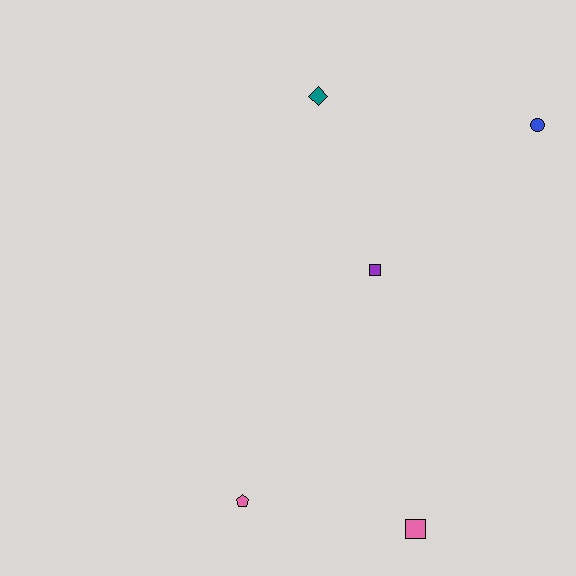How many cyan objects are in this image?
There are no cyan objects.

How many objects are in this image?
There are 5 objects.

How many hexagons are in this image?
There are no hexagons.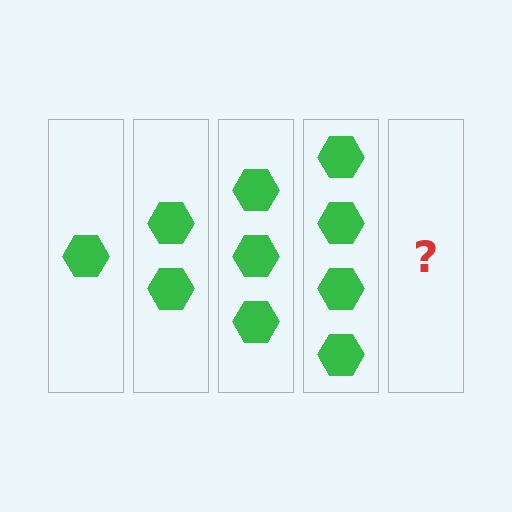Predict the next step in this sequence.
The next step is 5 hexagons.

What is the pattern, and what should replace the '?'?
The pattern is that each step adds one more hexagon. The '?' should be 5 hexagons.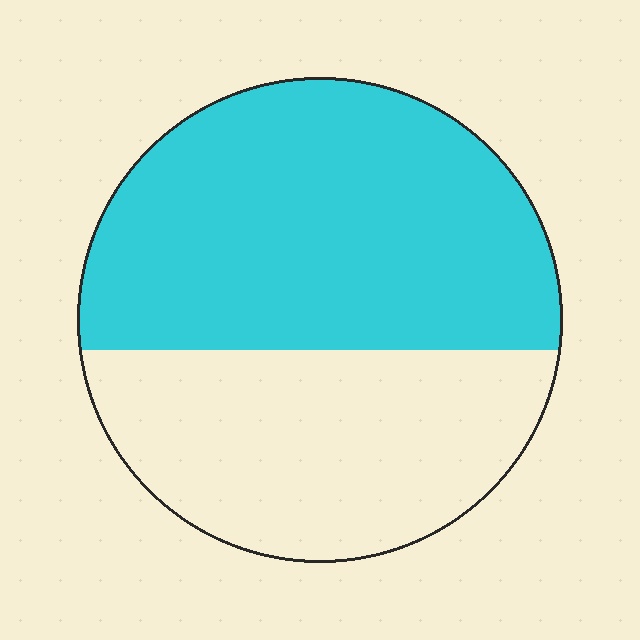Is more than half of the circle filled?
Yes.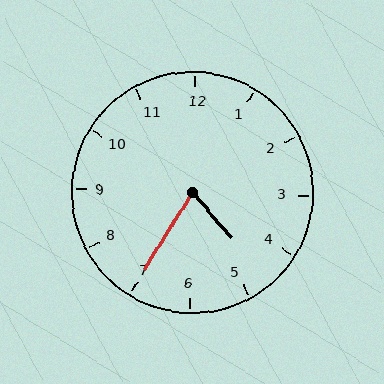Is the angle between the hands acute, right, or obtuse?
It is acute.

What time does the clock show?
4:35.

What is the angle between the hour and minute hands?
Approximately 72 degrees.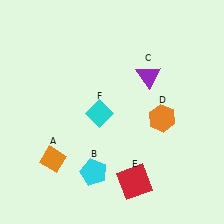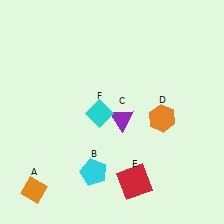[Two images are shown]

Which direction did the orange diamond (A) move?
The orange diamond (A) moved down.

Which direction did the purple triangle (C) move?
The purple triangle (C) moved down.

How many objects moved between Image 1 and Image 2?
2 objects moved between the two images.